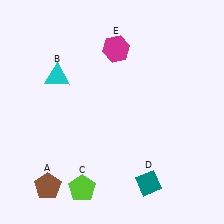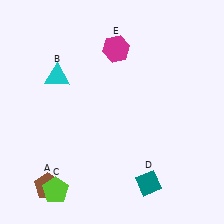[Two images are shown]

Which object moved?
The lime pentagon (C) moved left.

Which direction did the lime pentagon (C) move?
The lime pentagon (C) moved left.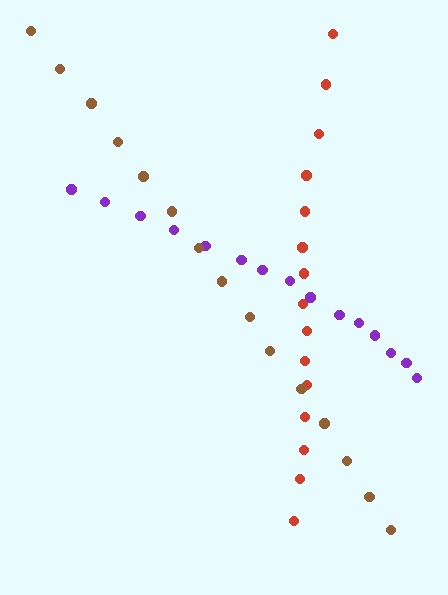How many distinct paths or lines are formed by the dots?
There are 3 distinct paths.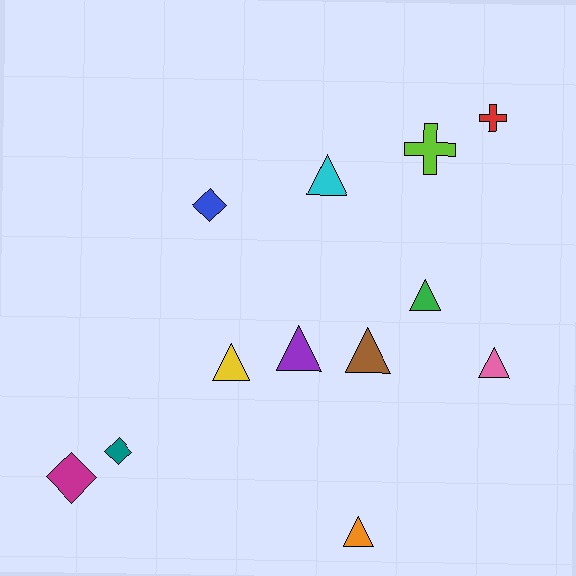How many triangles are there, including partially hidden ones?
There are 7 triangles.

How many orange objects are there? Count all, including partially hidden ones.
There is 1 orange object.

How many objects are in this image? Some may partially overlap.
There are 12 objects.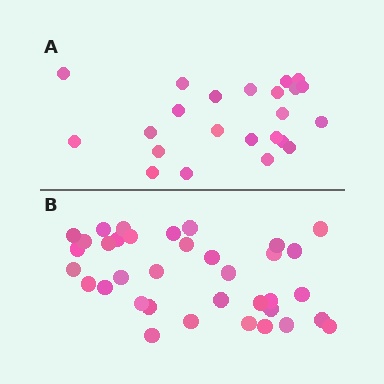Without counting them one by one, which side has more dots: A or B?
Region B (the bottom region) has more dots.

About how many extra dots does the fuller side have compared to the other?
Region B has approximately 15 more dots than region A.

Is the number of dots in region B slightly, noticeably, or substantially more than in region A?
Region B has substantially more. The ratio is roughly 1.6 to 1.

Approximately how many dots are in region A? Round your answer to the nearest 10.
About 20 dots. (The exact count is 23, which rounds to 20.)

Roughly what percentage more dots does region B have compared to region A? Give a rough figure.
About 55% more.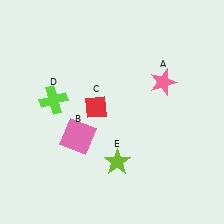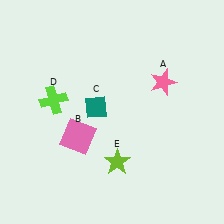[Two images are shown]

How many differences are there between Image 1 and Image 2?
There is 1 difference between the two images.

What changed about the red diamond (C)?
In Image 1, C is red. In Image 2, it changed to teal.